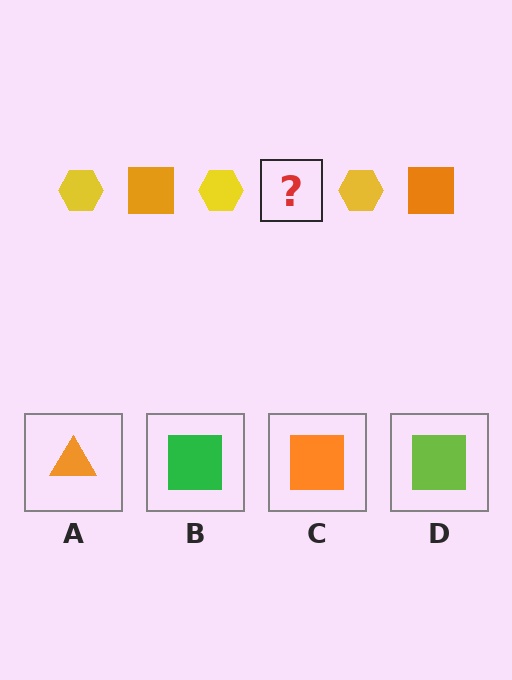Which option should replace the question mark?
Option C.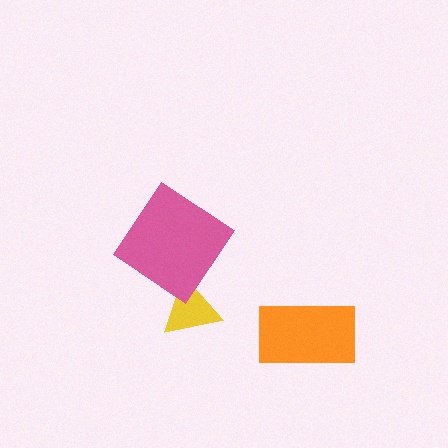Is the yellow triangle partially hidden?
Yes, it is partially covered by another shape.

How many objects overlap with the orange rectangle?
0 objects overlap with the orange rectangle.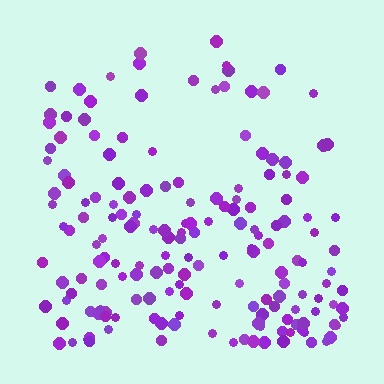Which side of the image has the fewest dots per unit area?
The top.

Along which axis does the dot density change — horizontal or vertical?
Vertical.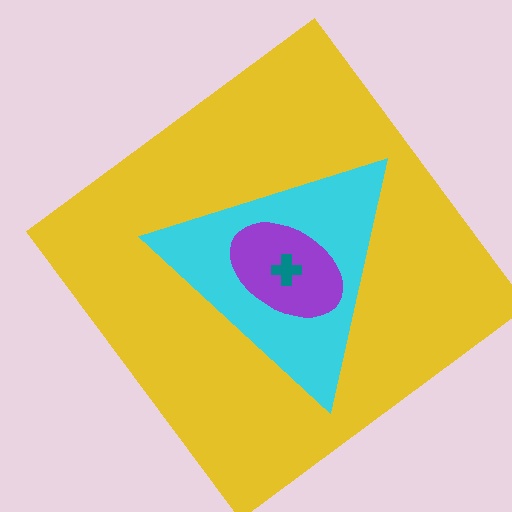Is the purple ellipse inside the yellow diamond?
Yes.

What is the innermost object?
The teal cross.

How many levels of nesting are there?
4.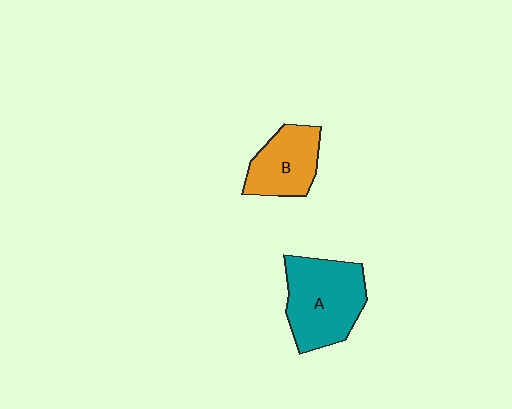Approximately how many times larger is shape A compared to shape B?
Approximately 1.5 times.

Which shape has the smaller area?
Shape B (orange).